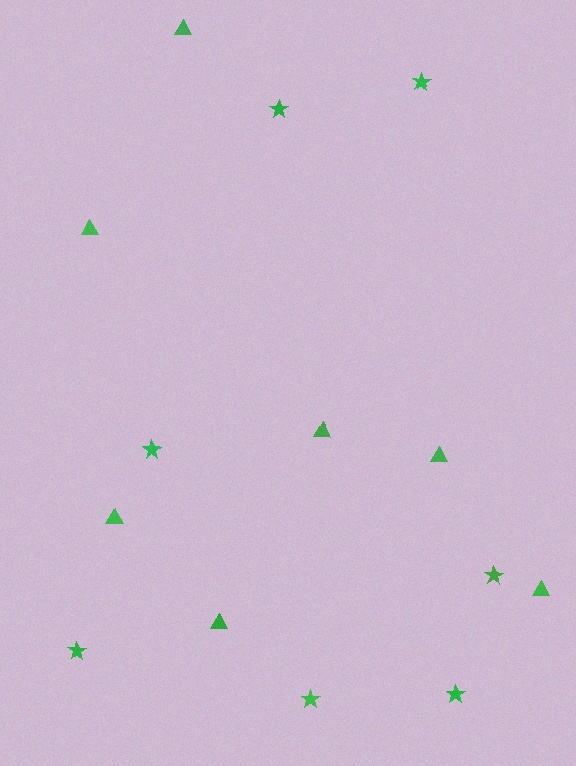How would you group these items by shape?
There are 2 groups: one group of triangles (7) and one group of stars (7).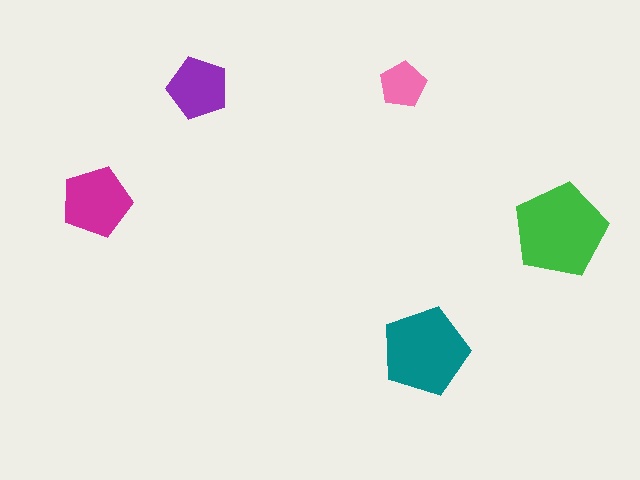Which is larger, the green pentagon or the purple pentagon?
The green one.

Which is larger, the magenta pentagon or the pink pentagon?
The magenta one.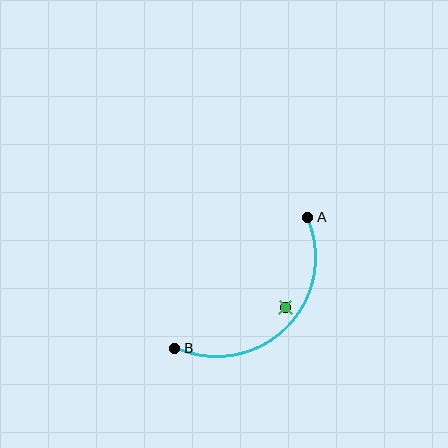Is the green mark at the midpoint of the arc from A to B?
No — the green mark does not lie on the arc at all. It sits slightly inside the curve.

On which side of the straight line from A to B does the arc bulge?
The arc bulges below and to the right of the straight line connecting A and B.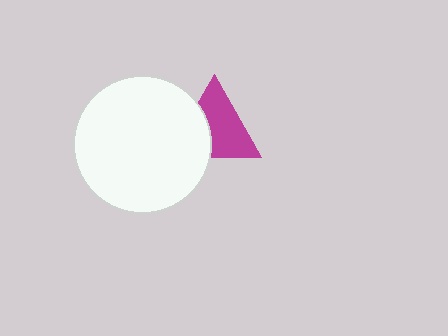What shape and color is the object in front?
The object in front is a white circle.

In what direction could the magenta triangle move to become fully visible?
The magenta triangle could move right. That would shift it out from behind the white circle entirely.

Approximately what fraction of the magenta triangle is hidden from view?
Roughly 36% of the magenta triangle is hidden behind the white circle.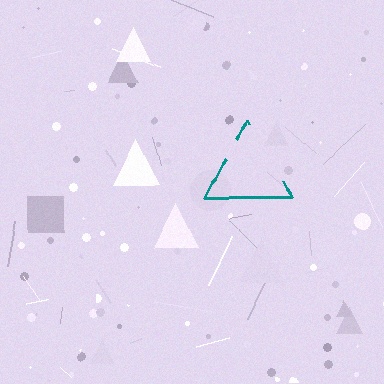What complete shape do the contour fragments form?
The contour fragments form a triangle.